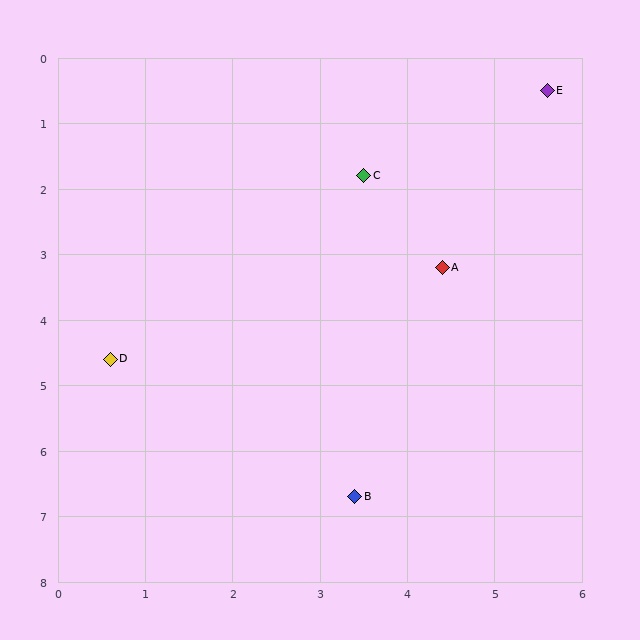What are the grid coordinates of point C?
Point C is at approximately (3.5, 1.8).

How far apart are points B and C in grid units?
Points B and C are about 4.9 grid units apart.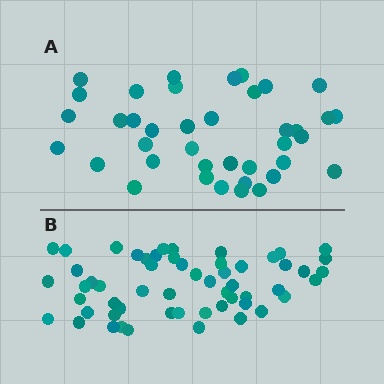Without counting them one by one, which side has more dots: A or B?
Region B (the bottom region) has more dots.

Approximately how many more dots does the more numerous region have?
Region B has approximately 15 more dots than region A.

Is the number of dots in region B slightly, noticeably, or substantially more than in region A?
Region B has noticeably more, but not dramatically so. The ratio is roughly 1.4 to 1.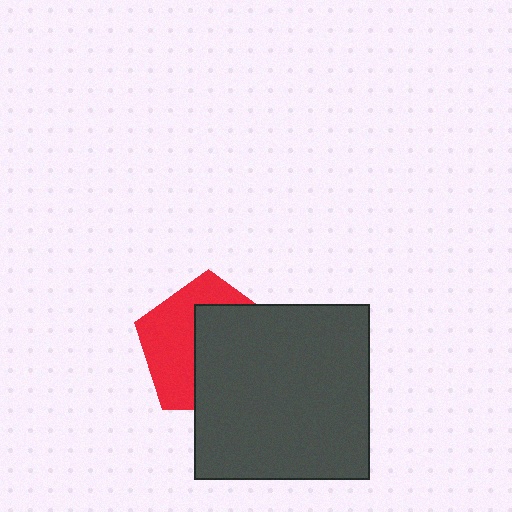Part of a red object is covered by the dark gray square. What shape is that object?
It is a pentagon.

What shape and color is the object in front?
The object in front is a dark gray square.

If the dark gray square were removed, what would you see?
You would see the complete red pentagon.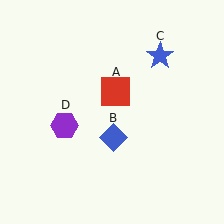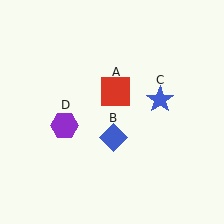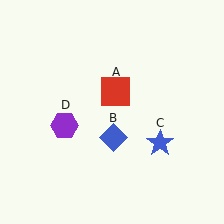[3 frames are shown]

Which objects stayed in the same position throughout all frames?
Red square (object A) and blue diamond (object B) and purple hexagon (object D) remained stationary.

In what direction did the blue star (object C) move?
The blue star (object C) moved down.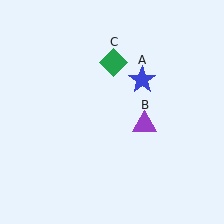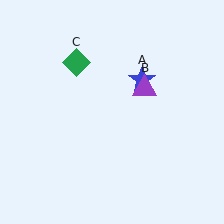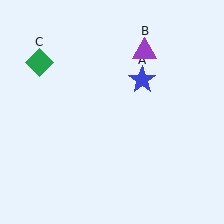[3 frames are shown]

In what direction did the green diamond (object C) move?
The green diamond (object C) moved left.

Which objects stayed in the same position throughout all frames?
Blue star (object A) remained stationary.